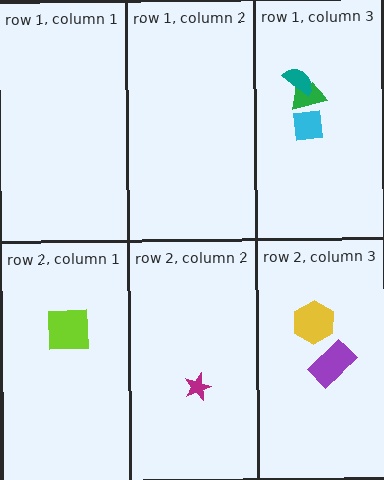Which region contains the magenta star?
The row 2, column 2 region.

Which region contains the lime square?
The row 2, column 1 region.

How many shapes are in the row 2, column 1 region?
1.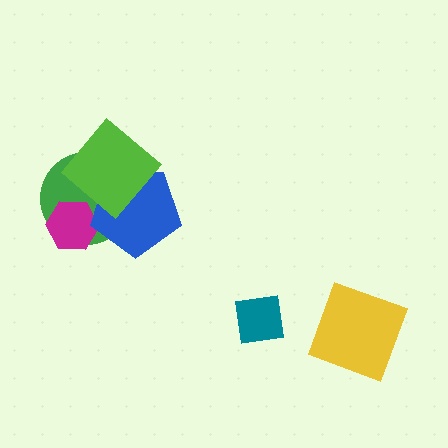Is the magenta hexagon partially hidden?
Yes, it is partially covered by another shape.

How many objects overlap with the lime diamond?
2 objects overlap with the lime diamond.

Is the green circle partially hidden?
Yes, it is partially covered by another shape.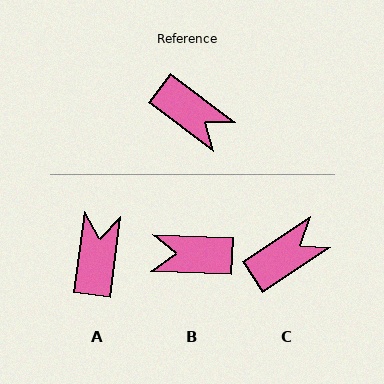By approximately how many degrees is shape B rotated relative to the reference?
Approximately 146 degrees clockwise.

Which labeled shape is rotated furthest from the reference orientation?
B, about 146 degrees away.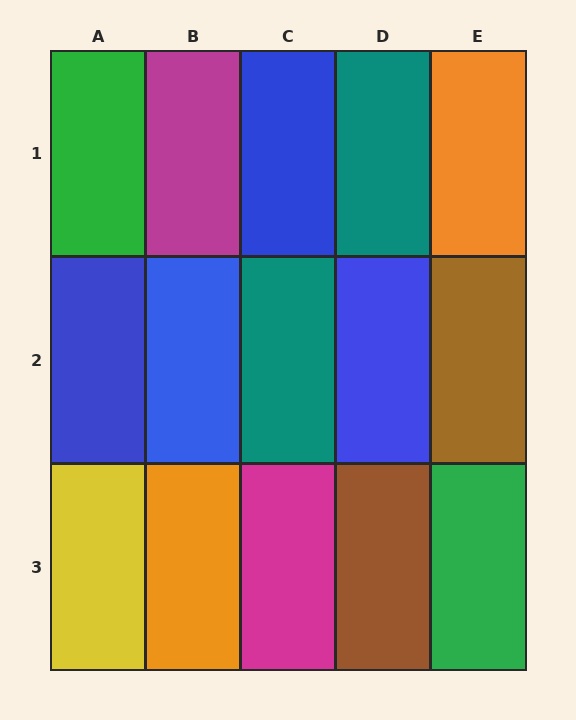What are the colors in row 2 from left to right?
Blue, blue, teal, blue, brown.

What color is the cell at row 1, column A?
Green.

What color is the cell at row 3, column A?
Yellow.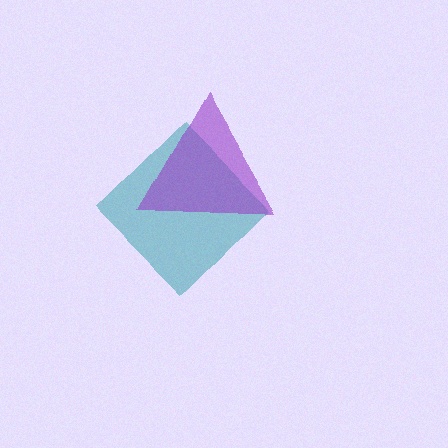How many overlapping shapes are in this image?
There are 2 overlapping shapes in the image.